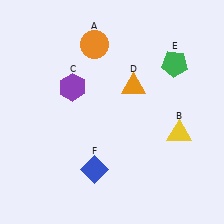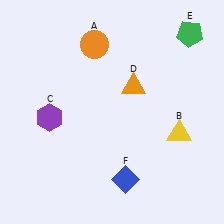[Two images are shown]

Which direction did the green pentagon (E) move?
The green pentagon (E) moved up.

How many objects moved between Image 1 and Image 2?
3 objects moved between the two images.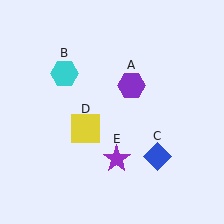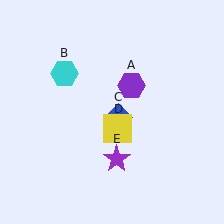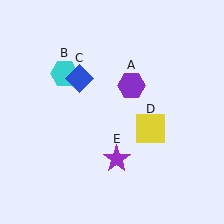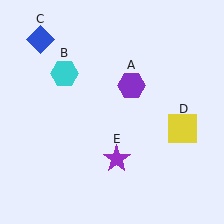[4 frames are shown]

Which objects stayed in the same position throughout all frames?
Purple hexagon (object A) and cyan hexagon (object B) and purple star (object E) remained stationary.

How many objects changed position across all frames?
2 objects changed position: blue diamond (object C), yellow square (object D).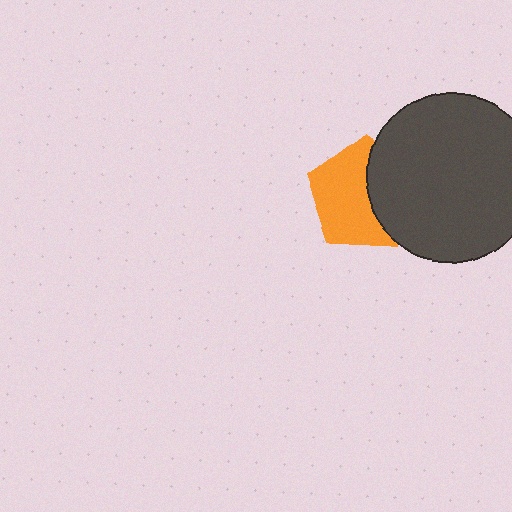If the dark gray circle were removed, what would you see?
You would see the complete orange pentagon.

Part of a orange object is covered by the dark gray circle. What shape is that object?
It is a pentagon.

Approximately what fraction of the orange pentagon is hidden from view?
Roughly 39% of the orange pentagon is hidden behind the dark gray circle.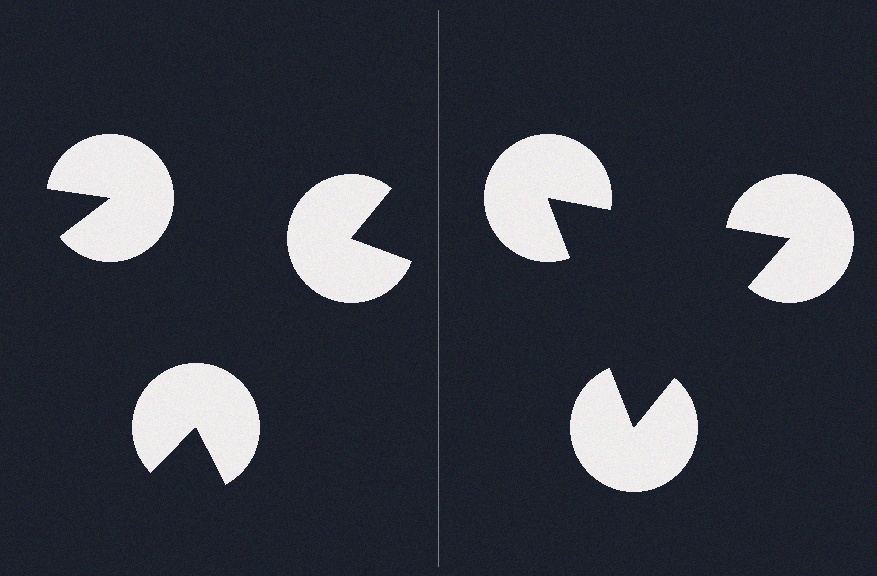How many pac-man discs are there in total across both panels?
6 — 3 on each side.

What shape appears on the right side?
An illusory triangle.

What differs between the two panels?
The pac-man discs are positioned identically on both sides; only the wedge orientations differ. On the right they align to a triangle; on the left they are misaligned.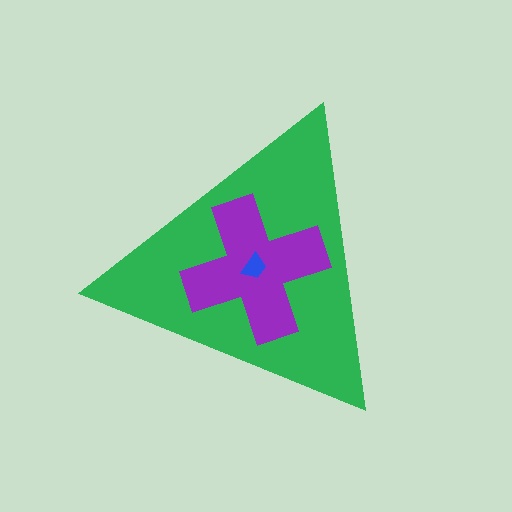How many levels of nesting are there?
3.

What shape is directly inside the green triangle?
The purple cross.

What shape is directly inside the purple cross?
The blue trapezoid.